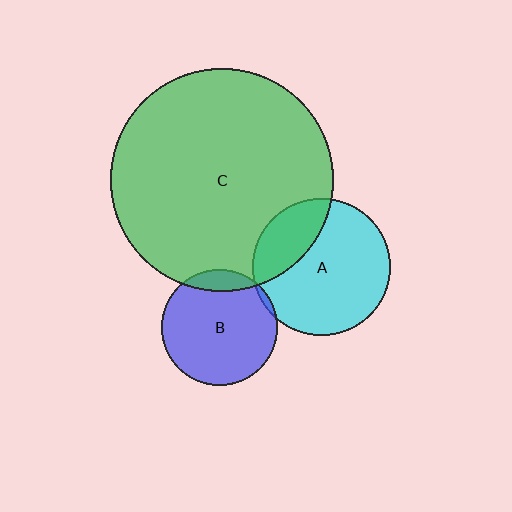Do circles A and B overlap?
Yes.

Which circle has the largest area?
Circle C (green).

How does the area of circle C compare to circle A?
Approximately 2.6 times.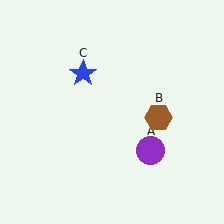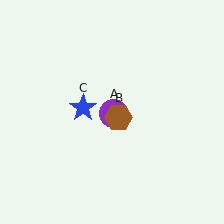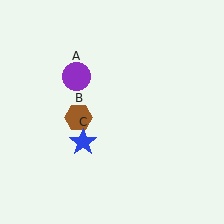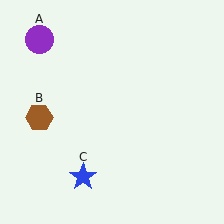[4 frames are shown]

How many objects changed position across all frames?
3 objects changed position: purple circle (object A), brown hexagon (object B), blue star (object C).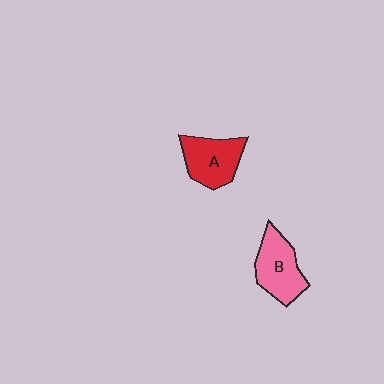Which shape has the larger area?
Shape B (pink).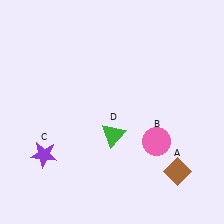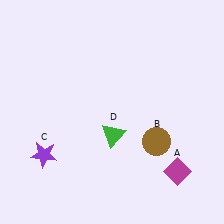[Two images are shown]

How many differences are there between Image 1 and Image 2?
There are 2 differences between the two images.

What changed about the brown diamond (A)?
In Image 1, A is brown. In Image 2, it changed to magenta.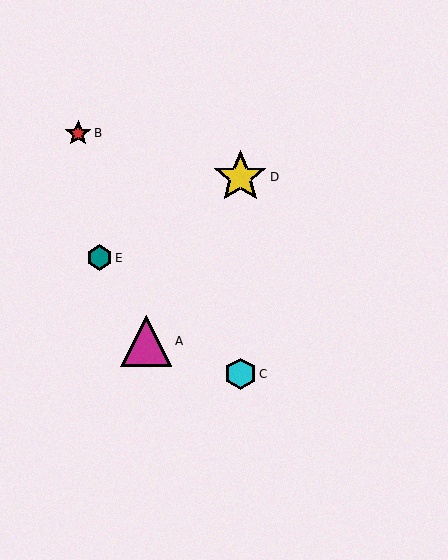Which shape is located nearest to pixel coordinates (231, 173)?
The yellow star (labeled D) at (240, 177) is nearest to that location.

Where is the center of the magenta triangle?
The center of the magenta triangle is at (146, 341).